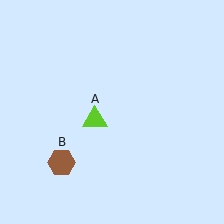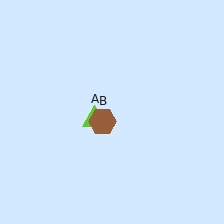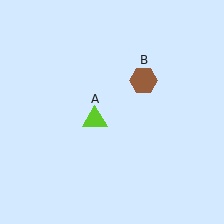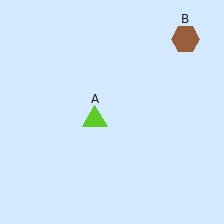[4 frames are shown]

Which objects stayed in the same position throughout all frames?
Lime triangle (object A) remained stationary.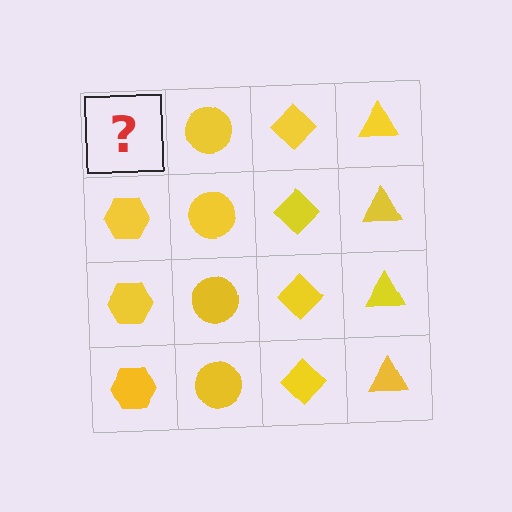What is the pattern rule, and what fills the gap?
The rule is that each column has a consistent shape. The gap should be filled with a yellow hexagon.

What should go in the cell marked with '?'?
The missing cell should contain a yellow hexagon.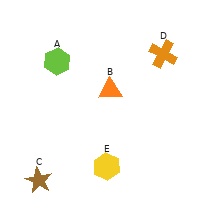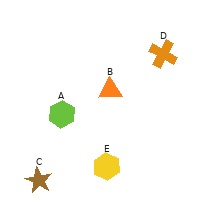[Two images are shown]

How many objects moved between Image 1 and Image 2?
1 object moved between the two images.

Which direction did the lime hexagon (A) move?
The lime hexagon (A) moved down.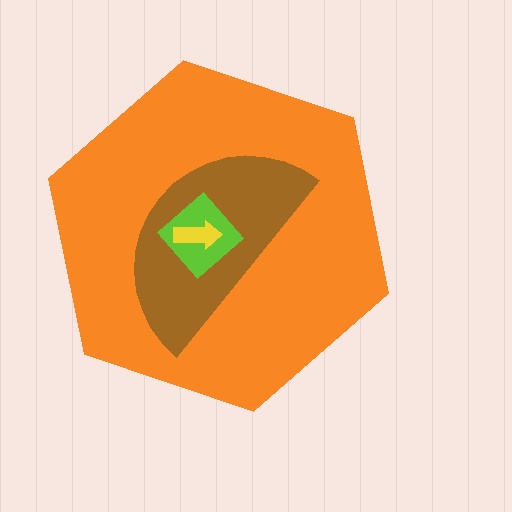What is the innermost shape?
The yellow arrow.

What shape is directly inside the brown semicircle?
The lime diamond.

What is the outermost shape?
The orange hexagon.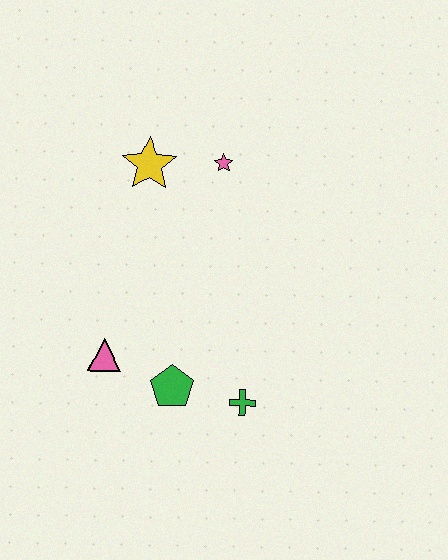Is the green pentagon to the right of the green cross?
No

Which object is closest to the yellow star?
The pink star is closest to the yellow star.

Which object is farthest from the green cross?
The yellow star is farthest from the green cross.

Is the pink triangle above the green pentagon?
Yes